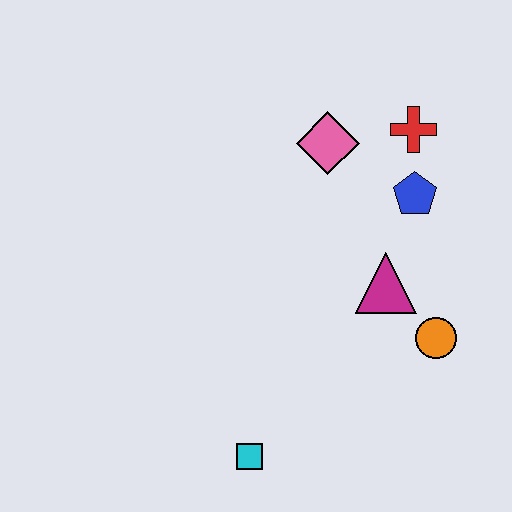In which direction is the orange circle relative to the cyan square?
The orange circle is to the right of the cyan square.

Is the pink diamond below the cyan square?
No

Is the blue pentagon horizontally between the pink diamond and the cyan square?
No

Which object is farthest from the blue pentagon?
The cyan square is farthest from the blue pentagon.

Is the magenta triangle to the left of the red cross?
Yes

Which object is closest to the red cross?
The blue pentagon is closest to the red cross.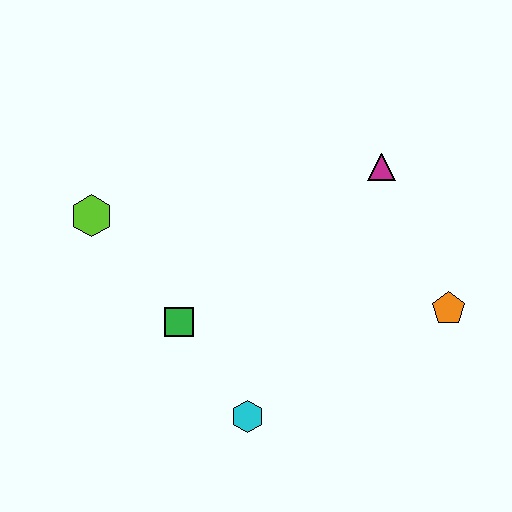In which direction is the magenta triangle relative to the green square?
The magenta triangle is to the right of the green square.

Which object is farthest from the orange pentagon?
The lime hexagon is farthest from the orange pentagon.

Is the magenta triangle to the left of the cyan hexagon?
No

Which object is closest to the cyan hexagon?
The green square is closest to the cyan hexagon.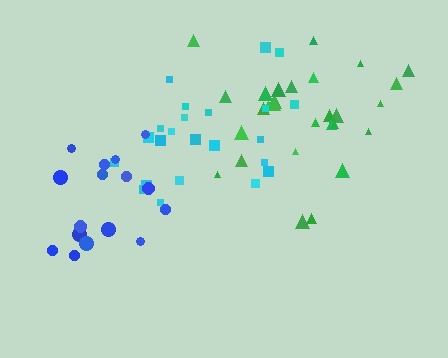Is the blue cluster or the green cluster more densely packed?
Green.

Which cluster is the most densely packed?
Green.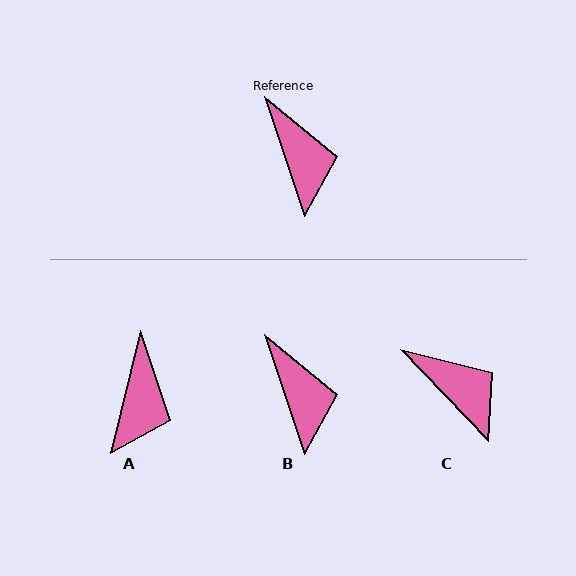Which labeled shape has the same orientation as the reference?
B.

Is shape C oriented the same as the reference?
No, it is off by about 26 degrees.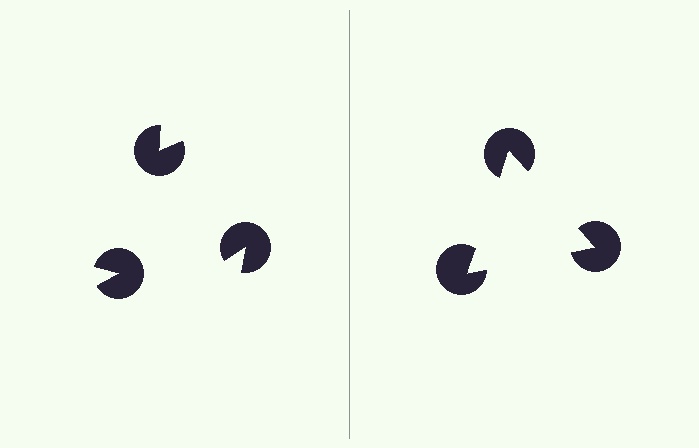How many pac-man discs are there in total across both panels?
6 — 3 on each side.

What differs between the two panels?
The pac-man discs are positioned identically on both sides; only the wedge orientations differ. On the right they align to a triangle; on the left they are misaligned.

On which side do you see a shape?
An illusory triangle appears on the right side. On the left side the wedge cuts are rotated, so no coherent shape forms.